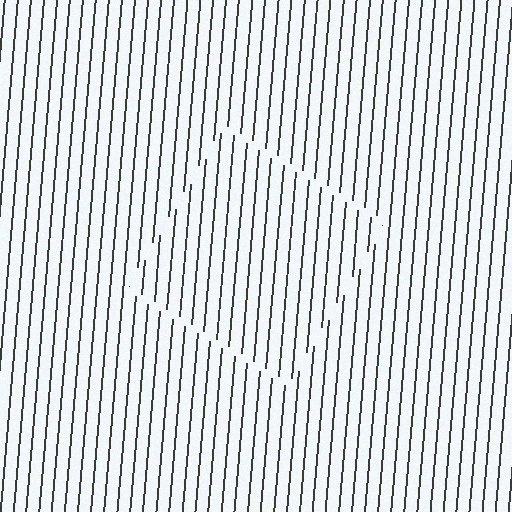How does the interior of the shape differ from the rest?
The interior of the shape contains the same grating, shifted by half a period — the contour is defined by the phase discontinuity where line-ends from the inner and outer gratings abut.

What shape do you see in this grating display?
An illusory square. The interior of the shape contains the same grating, shifted by half a period — the contour is defined by the phase discontinuity where line-ends from the inner and outer gratings abut.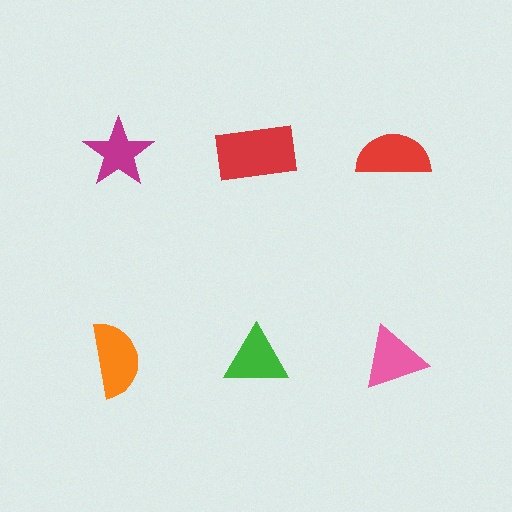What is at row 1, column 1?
A magenta star.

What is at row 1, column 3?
A red semicircle.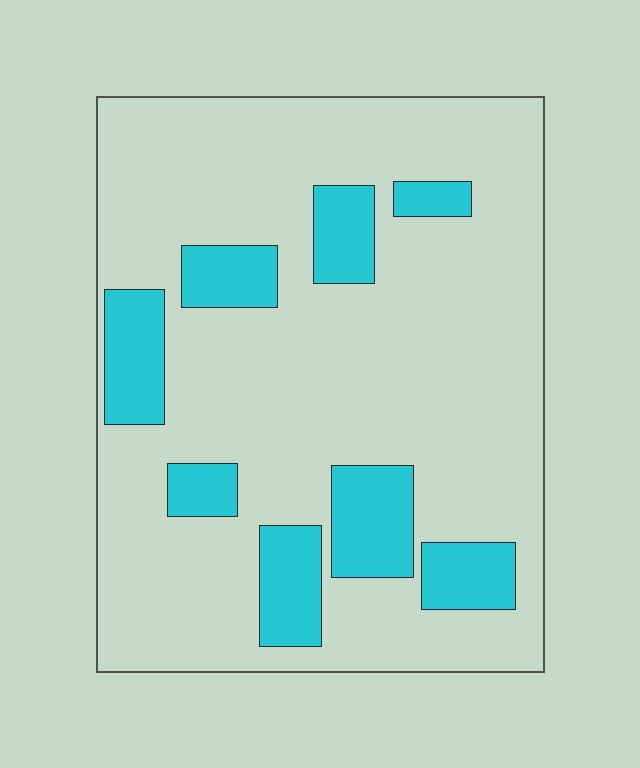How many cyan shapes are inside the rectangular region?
8.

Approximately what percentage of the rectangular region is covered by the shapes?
Approximately 20%.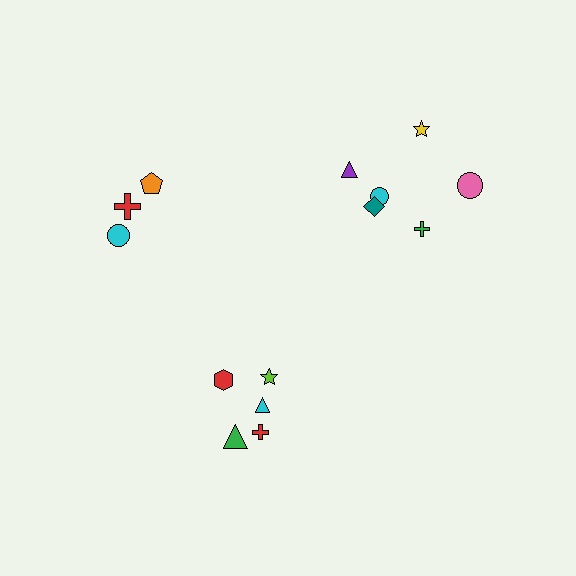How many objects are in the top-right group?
There are 6 objects.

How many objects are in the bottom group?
There are 5 objects.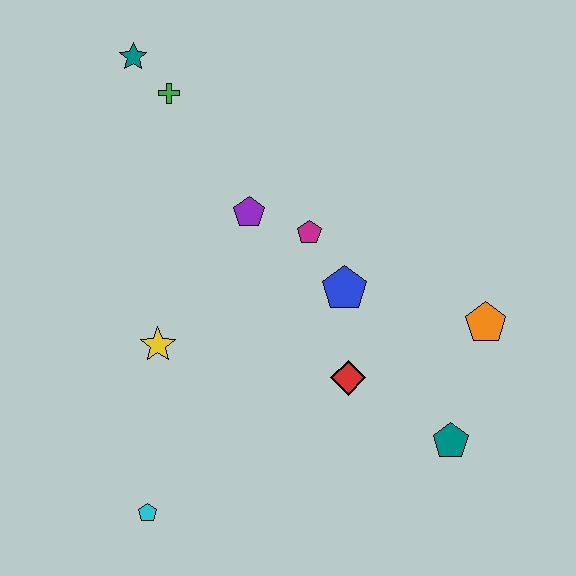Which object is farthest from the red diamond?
The teal star is farthest from the red diamond.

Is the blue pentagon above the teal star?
No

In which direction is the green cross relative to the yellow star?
The green cross is above the yellow star.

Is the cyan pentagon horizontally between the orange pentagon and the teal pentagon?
No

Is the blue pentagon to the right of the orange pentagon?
No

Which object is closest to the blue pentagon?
The magenta pentagon is closest to the blue pentagon.